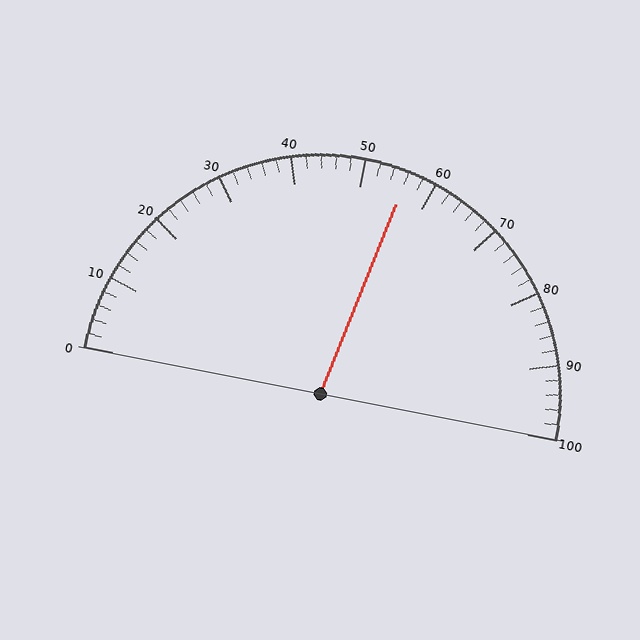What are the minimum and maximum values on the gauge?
The gauge ranges from 0 to 100.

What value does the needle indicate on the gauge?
The needle indicates approximately 56.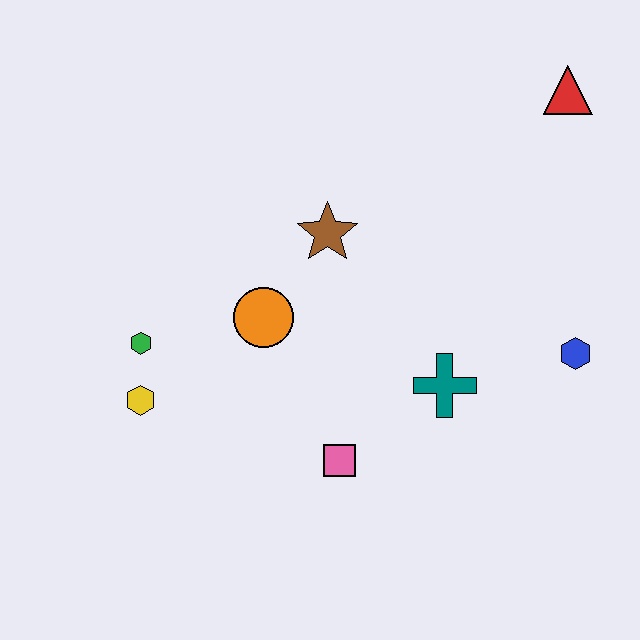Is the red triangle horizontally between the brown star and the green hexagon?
No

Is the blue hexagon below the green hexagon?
Yes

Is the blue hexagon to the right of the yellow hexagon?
Yes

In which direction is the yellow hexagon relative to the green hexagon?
The yellow hexagon is below the green hexagon.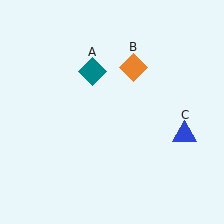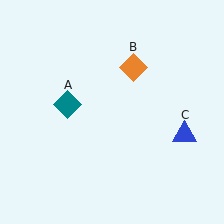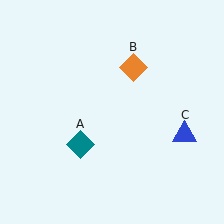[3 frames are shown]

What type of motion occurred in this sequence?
The teal diamond (object A) rotated counterclockwise around the center of the scene.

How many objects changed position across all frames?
1 object changed position: teal diamond (object A).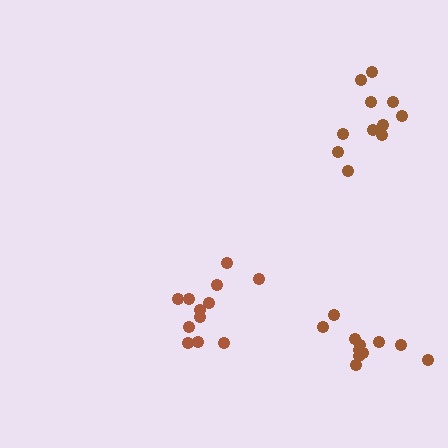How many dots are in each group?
Group 1: 11 dots, Group 2: 12 dots, Group 3: 11 dots (34 total).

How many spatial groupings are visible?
There are 3 spatial groupings.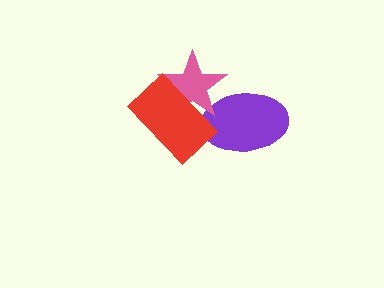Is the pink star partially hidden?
Yes, it is partially covered by another shape.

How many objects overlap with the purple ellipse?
2 objects overlap with the purple ellipse.